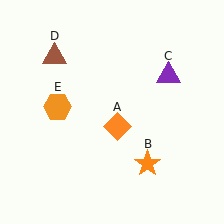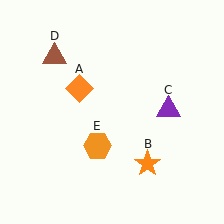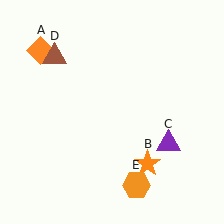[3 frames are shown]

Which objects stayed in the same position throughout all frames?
Orange star (object B) and brown triangle (object D) remained stationary.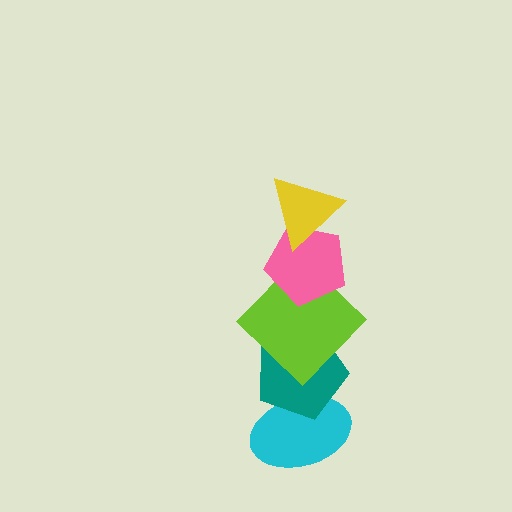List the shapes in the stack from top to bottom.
From top to bottom: the yellow triangle, the pink pentagon, the lime diamond, the teal pentagon, the cyan ellipse.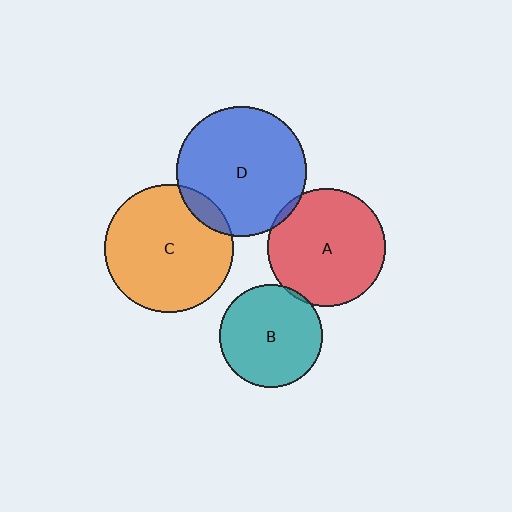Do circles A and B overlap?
Yes.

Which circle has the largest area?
Circle D (blue).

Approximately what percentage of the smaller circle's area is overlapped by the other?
Approximately 5%.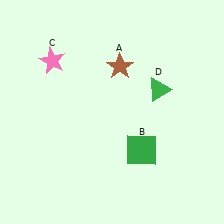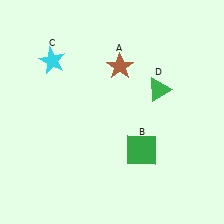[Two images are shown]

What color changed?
The star (C) changed from pink in Image 1 to cyan in Image 2.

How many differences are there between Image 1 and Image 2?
There is 1 difference between the two images.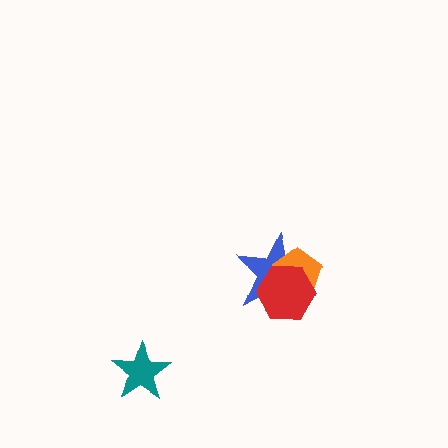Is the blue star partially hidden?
Yes, it is partially covered by another shape.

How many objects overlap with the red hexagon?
2 objects overlap with the red hexagon.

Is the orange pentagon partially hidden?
Yes, it is partially covered by another shape.